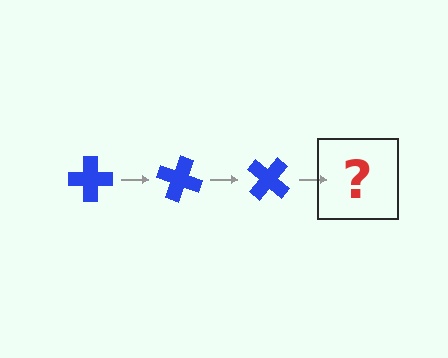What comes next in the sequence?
The next element should be a blue cross rotated 60 degrees.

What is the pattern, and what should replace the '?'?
The pattern is that the cross rotates 20 degrees each step. The '?' should be a blue cross rotated 60 degrees.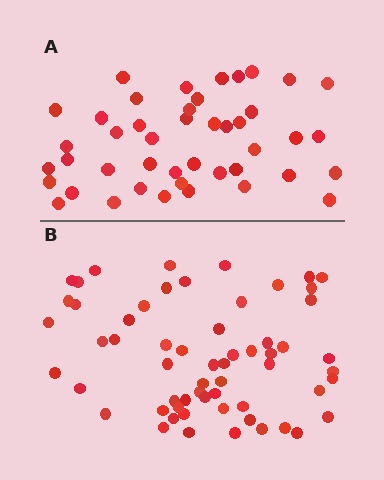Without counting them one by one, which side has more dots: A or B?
Region B (the bottom region) has more dots.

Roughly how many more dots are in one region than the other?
Region B has approximately 15 more dots than region A.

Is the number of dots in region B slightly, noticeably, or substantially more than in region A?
Region B has noticeably more, but not dramatically so. The ratio is roughly 1.4 to 1.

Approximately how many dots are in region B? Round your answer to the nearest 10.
About 60 dots.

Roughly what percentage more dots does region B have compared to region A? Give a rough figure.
About 35% more.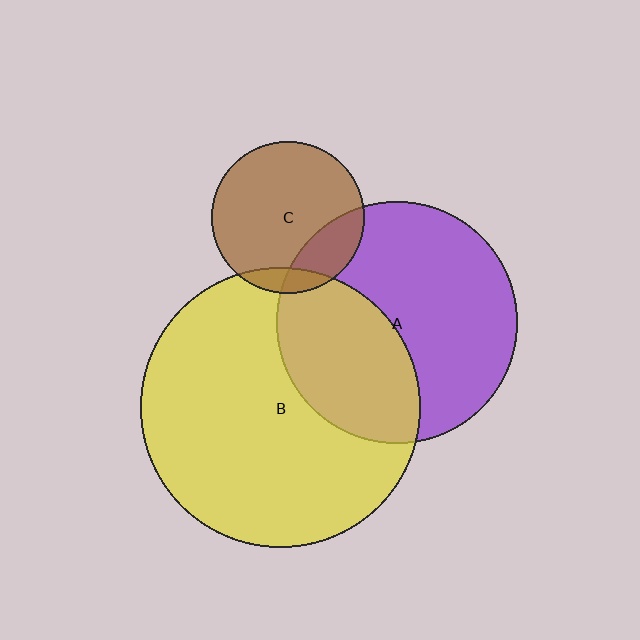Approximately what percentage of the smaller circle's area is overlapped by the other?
Approximately 20%.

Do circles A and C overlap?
Yes.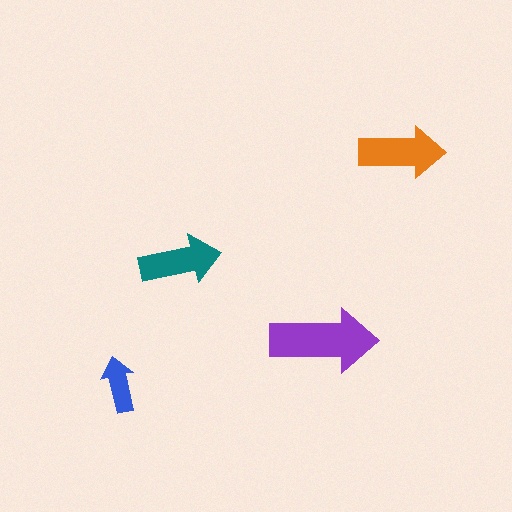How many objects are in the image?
There are 4 objects in the image.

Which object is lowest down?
The blue arrow is bottommost.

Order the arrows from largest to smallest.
the purple one, the orange one, the teal one, the blue one.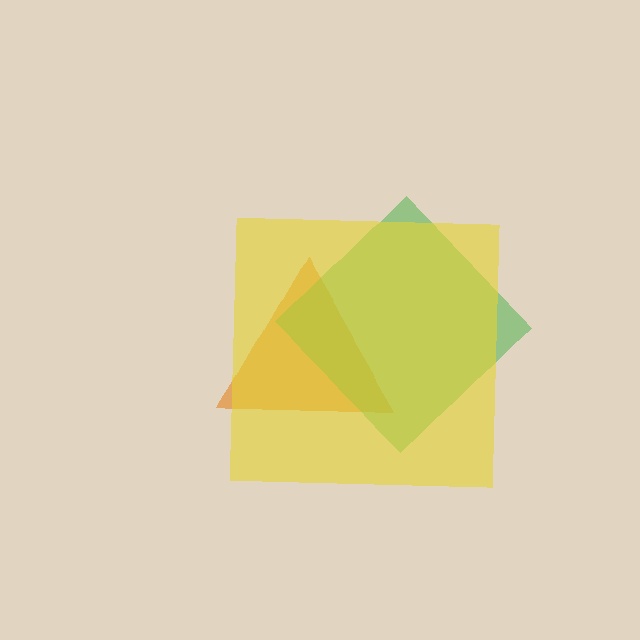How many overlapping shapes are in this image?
There are 3 overlapping shapes in the image.